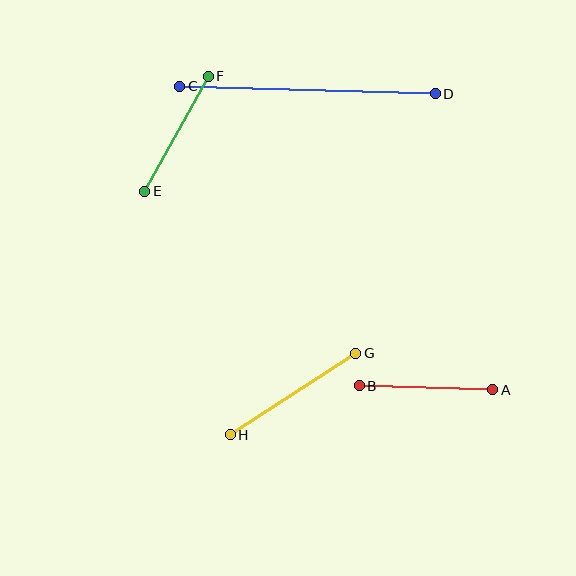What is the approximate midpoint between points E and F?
The midpoint is at approximately (177, 134) pixels.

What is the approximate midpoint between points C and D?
The midpoint is at approximately (307, 90) pixels.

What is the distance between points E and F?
The distance is approximately 132 pixels.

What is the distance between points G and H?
The distance is approximately 150 pixels.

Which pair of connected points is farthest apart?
Points C and D are farthest apart.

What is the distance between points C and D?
The distance is approximately 256 pixels.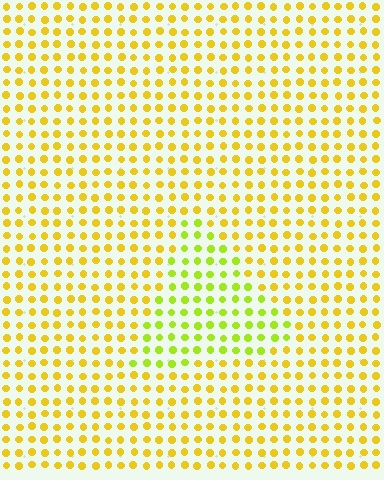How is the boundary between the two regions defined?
The boundary is defined purely by a slight shift in hue (about 31 degrees). Spacing, size, and orientation are identical on both sides.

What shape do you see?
I see a triangle.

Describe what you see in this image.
The image is filled with small yellow elements in a uniform arrangement. A triangle-shaped region is visible where the elements are tinted to a slightly different hue, forming a subtle color boundary.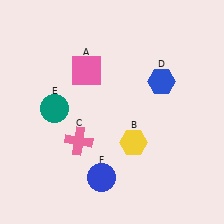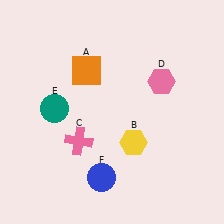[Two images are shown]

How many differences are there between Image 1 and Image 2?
There are 2 differences between the two images.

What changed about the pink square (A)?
In Image 1, A is pink. In Image 2, it changed to orange.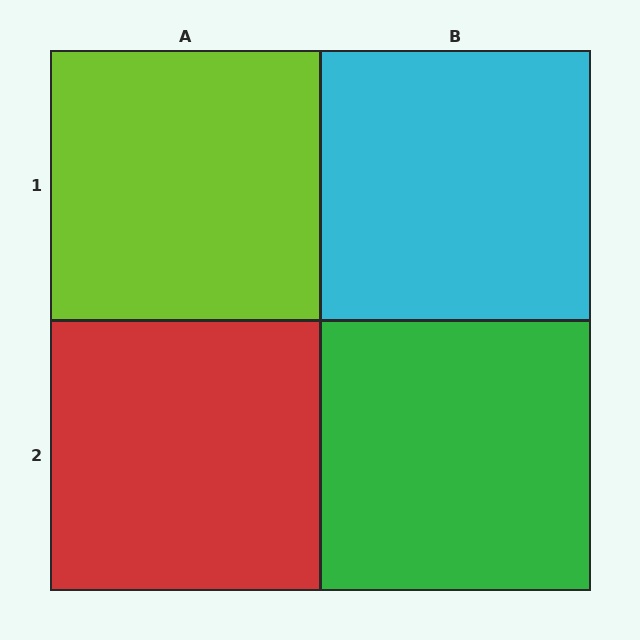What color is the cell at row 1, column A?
Lime.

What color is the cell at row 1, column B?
Cyan.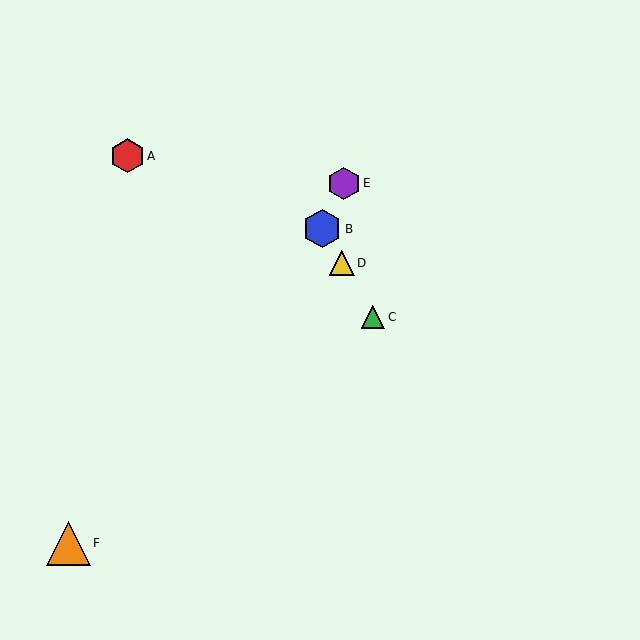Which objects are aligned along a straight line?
Objects B, C, D are aligned along a straight line.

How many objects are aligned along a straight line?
3 objects (B, C, D) are aligned along a straight line.